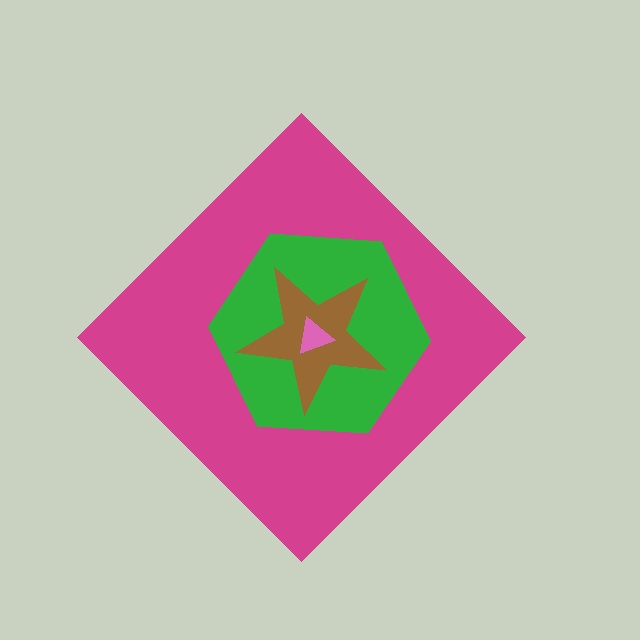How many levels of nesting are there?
4.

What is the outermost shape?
The magenta diamond.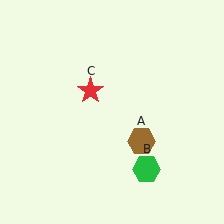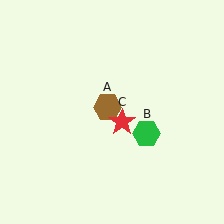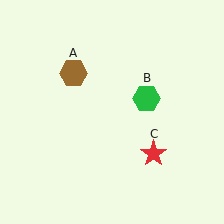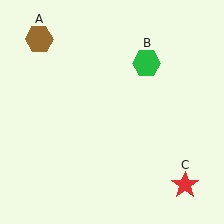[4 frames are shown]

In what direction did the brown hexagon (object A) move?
The brown hexagon (object A) moved up and to the left.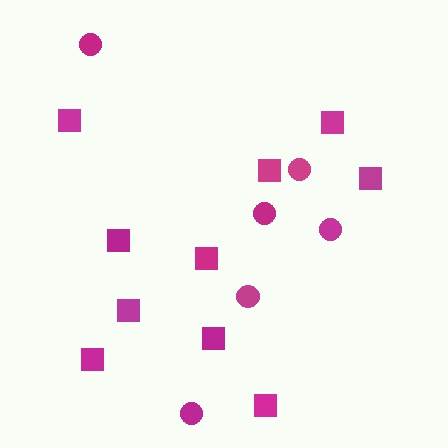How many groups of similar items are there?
There are 2 groups: one group of squares (10) and one group of circles (6).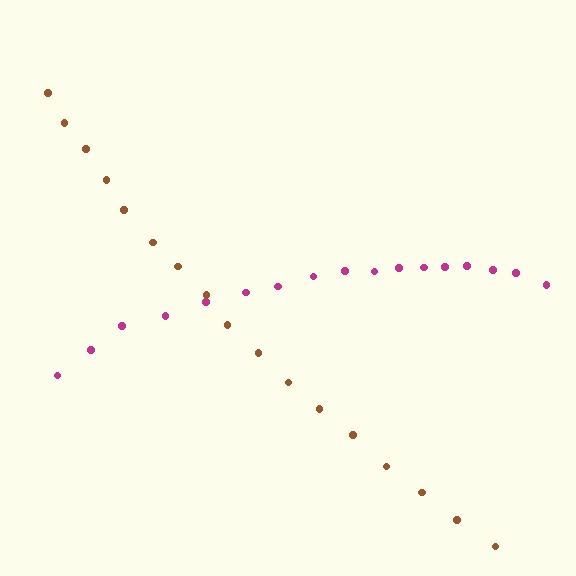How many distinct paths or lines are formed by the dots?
There are 2 distinct paths.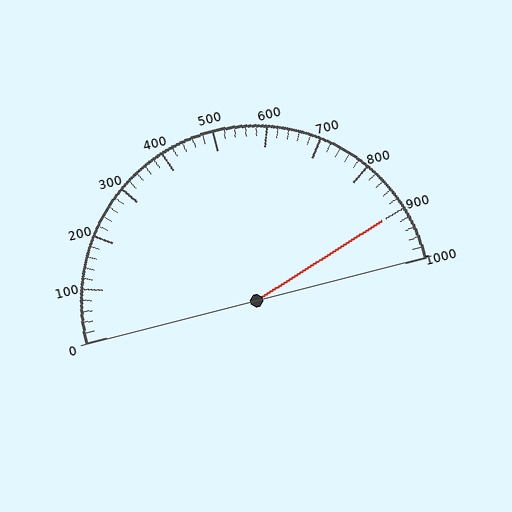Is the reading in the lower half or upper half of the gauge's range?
The reading is in the upper half of the range (0 to 1000).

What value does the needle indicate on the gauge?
The needle indicates approximately 900.